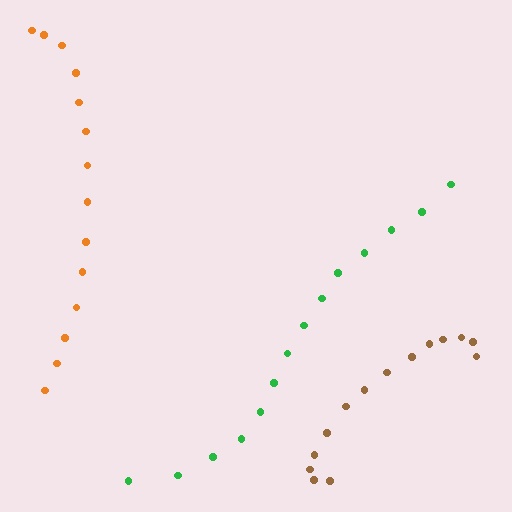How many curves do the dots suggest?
There are 3 distinct paths.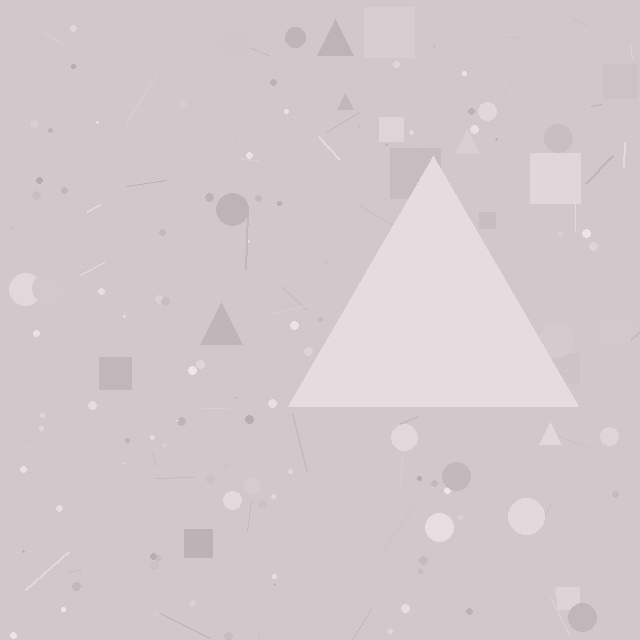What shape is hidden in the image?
A triangle is hidden in the image.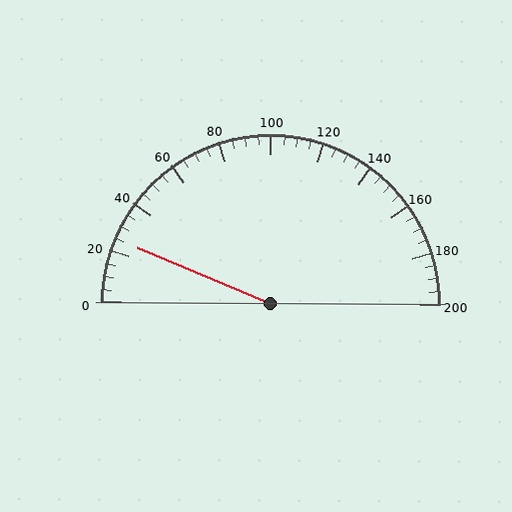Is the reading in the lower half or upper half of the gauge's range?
The reading is in the lower half of the range (0 to 200).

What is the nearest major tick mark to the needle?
The nearest major tick mark is 20.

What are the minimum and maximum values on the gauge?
The gauge ranges from 0 to 200.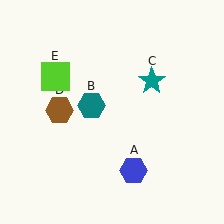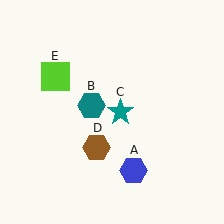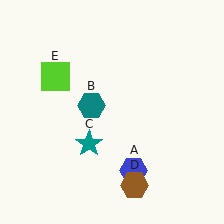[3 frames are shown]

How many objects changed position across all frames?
2 objects changed position: teal star (object C), brown hexagon (object D).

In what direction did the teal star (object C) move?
The teal star (object C) moved down and to the left.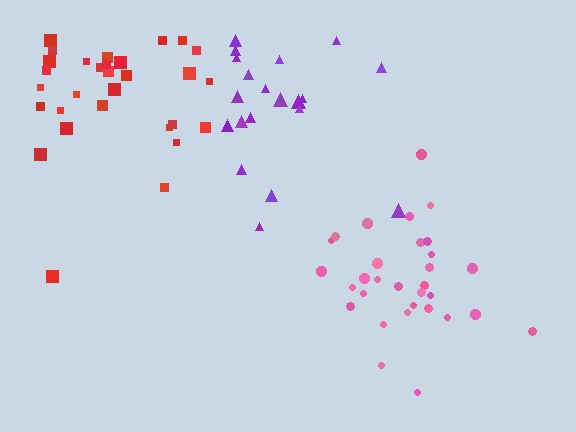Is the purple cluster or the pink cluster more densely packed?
Pink.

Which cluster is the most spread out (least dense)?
Purple.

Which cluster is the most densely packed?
Pink.